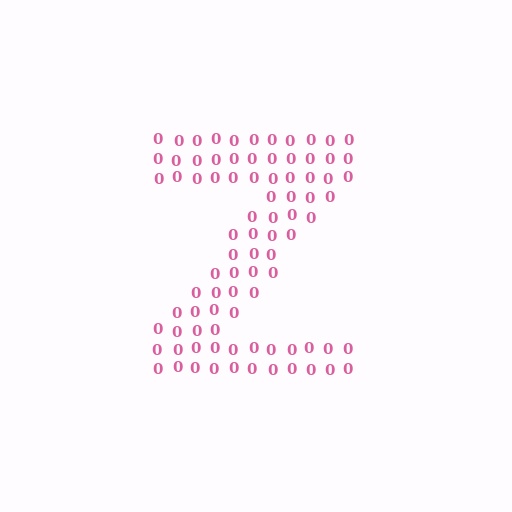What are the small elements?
The small elements are digit 0's.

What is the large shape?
The large shape is the letter Z.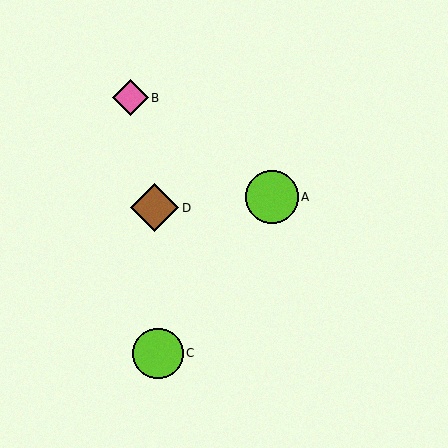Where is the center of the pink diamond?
The center of the pink diamond is at (130, 98).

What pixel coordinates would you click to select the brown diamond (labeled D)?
Click at (155, 208) to select the brown diamond D.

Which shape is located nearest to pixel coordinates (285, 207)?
The lime circle (labeled A) at (272, 197) is nearest to that location.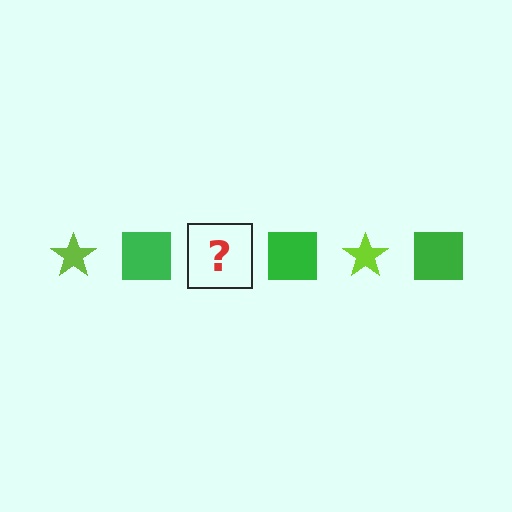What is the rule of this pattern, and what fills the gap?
The rule is that the pattern alternates between lime star and green square. The gap should be filled with a lime star.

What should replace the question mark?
The question mark should be replaced with a lime star.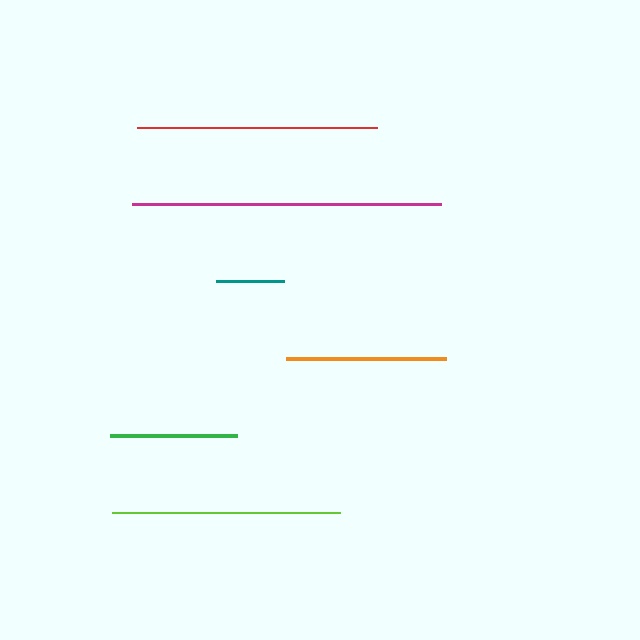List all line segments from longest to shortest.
From longest to shortest: magenta, red, lime, orange, green, teal.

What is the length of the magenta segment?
The magenta segment is approximately 310 pixels long.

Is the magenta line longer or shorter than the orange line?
The magenta line is longer than the orange line.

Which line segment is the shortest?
The teal line is the shortest at approximately 68 pixels.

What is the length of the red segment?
The red segment is approximately 240 pixels long.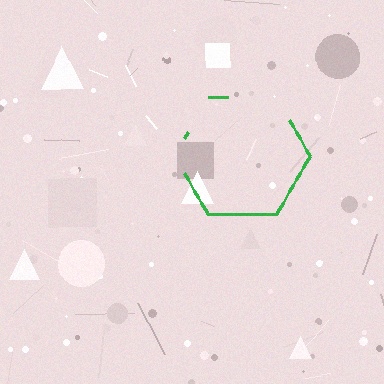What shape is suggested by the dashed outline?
The dashed outline suggests a hexagon.